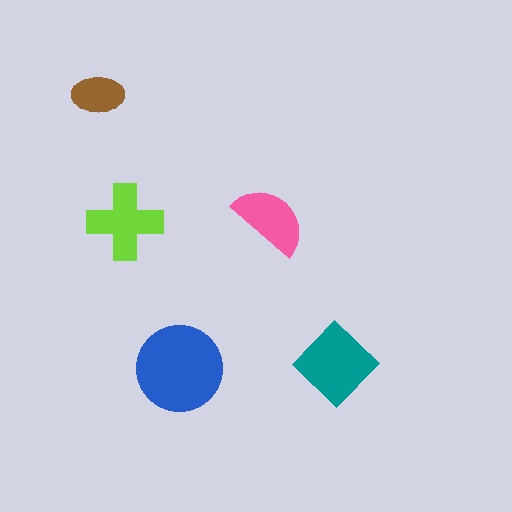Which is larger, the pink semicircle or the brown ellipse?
The pink semicircle.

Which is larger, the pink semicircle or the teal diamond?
The teal diamond.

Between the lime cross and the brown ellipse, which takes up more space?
The lime cross.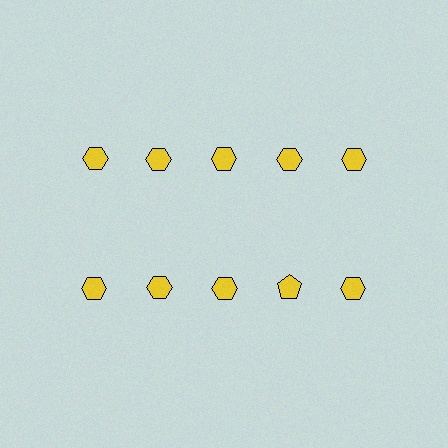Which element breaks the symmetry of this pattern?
The yellow pentagon in the second row, second from right column breaks the symmetry. All other shapes are yellow hexagons.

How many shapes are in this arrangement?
There are 10 shapes arranged in a grid pattern.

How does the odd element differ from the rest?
It has a different shape: pentagon instead of hexagon.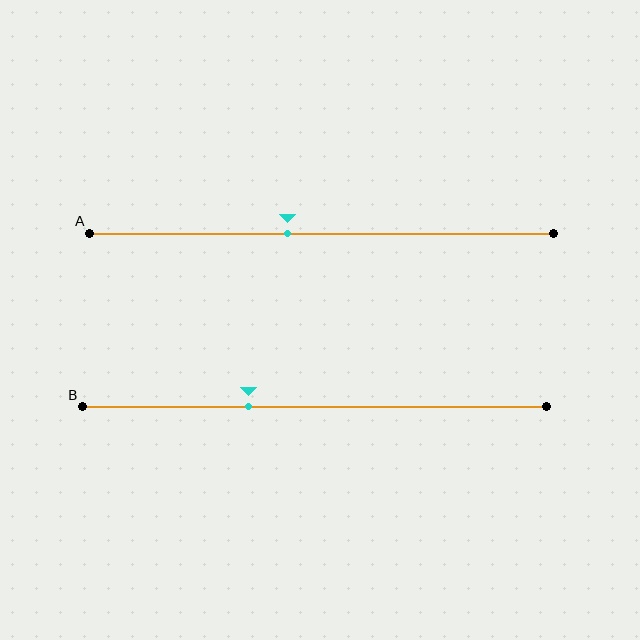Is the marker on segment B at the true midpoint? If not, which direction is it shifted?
No, the marker on segment B is shifted to the left by about 14% of the segment length.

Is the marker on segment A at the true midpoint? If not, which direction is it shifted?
No, the marker on segment A is shifted to the left by about 7% of the segment length.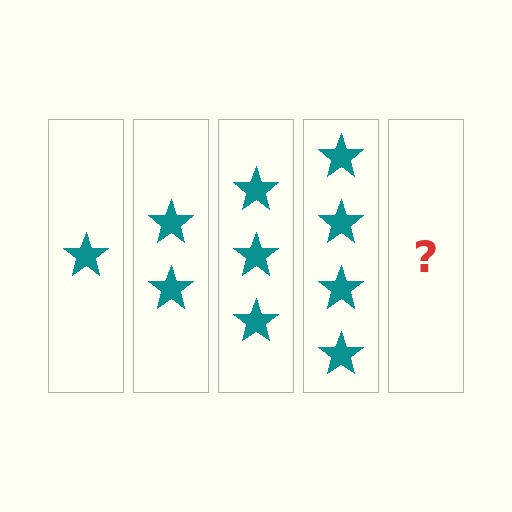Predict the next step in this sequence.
The next step is 5 stars.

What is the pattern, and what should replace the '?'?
The pattern is that each step adds one more star. The '?' should be 5 stars.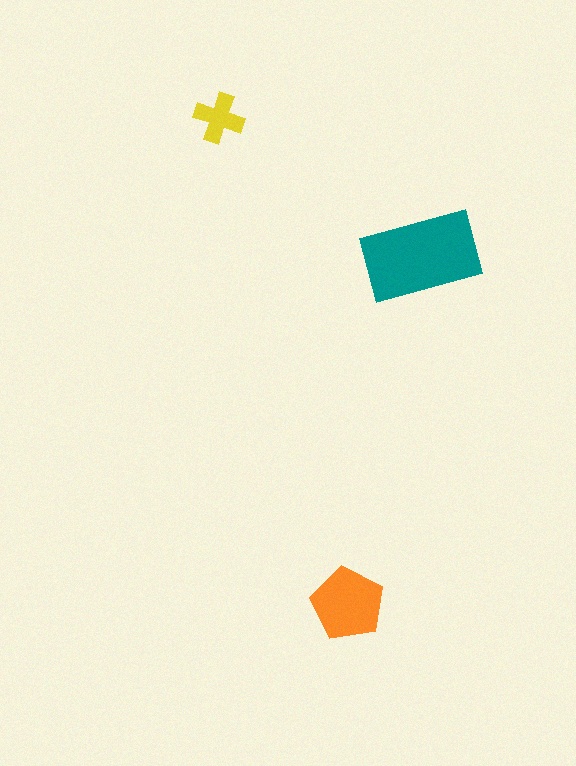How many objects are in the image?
There are 3 objects in the image.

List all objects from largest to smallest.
The teal rectangle, the orange pentagon, the yellow cross.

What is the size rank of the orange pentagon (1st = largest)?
2nd.